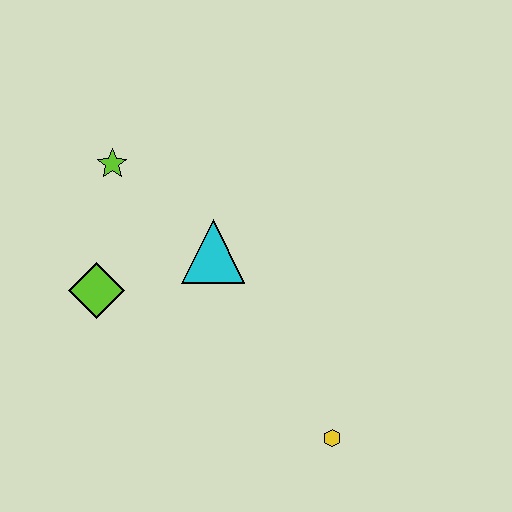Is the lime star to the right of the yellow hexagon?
No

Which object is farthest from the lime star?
The yellow hexagon is farthest from the lime star.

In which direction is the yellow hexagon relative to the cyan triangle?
The yellow hexagon is below the cyan triangle.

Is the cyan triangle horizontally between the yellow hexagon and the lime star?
Yes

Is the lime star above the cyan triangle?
Yes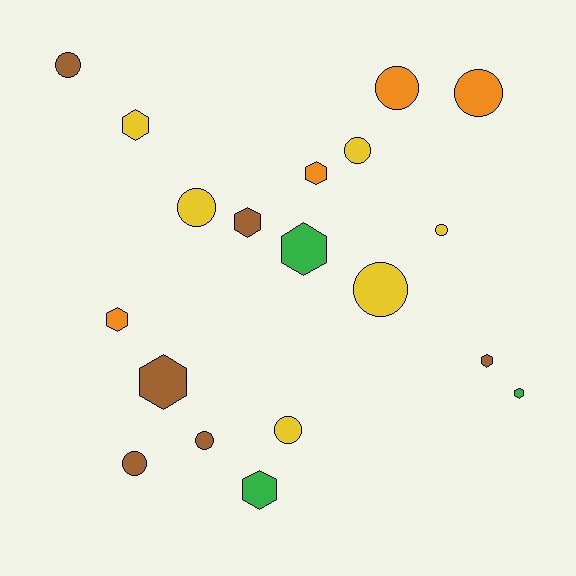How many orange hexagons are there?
There are 2 orange hexagons.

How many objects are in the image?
There are 19 objects.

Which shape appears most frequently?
Circle, with 10 objects.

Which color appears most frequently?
Brown, with 6 objects.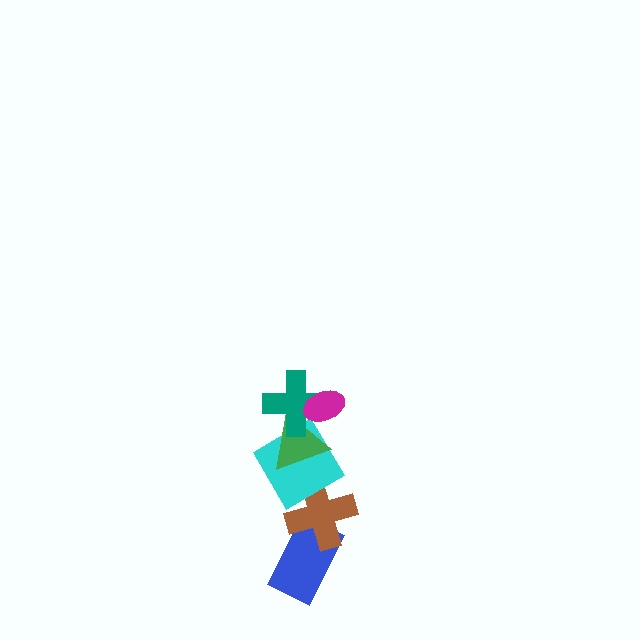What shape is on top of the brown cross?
The cyan diamond is on top of the brown cross.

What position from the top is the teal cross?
The teal cross is 2nd from the top.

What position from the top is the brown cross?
The brown cross is 5th from the top.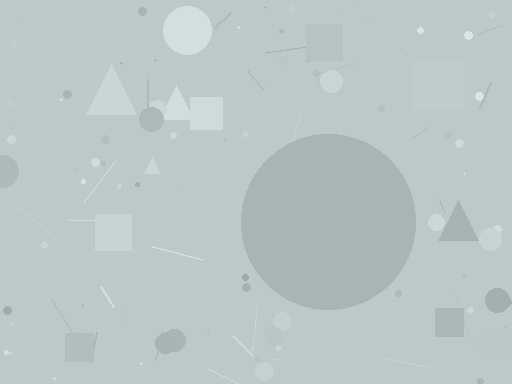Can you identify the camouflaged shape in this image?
The camouflaged shape is a circle.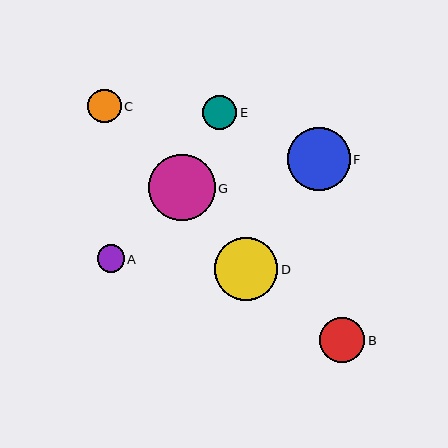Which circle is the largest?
Circle G is the largest with a size of approximately 66 pixels.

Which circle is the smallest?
Circle A is the smallest with a size of approximately 27 pixels.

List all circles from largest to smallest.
From largest to smallest: G, D, F, B, E, C, A.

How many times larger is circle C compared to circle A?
Circle C is approximately 1.2 times the size of circle A.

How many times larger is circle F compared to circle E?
Circle F is approximately 1.9 times the size of circle E.